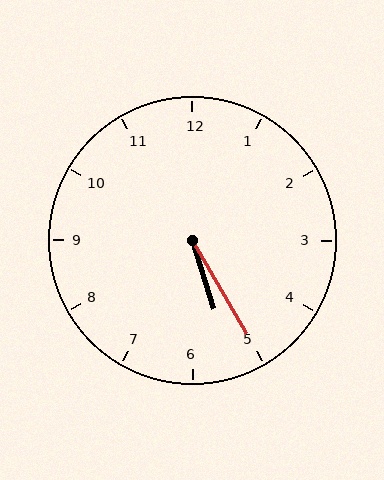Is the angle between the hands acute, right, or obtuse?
It is acute.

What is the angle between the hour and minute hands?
Approximately 12 degrees.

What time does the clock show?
5:25.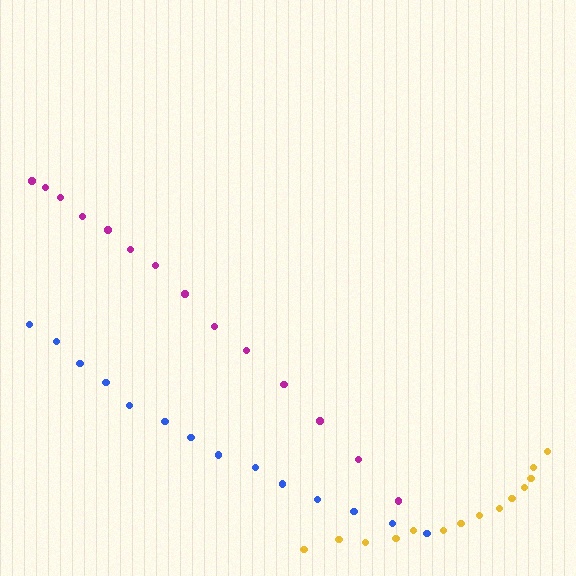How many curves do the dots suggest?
There are 3 distinct paths.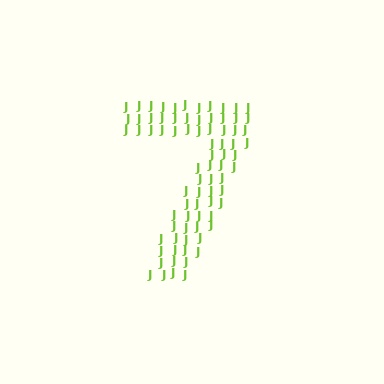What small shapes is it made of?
It is made of small letter J's.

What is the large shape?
The large shape is the digit 7.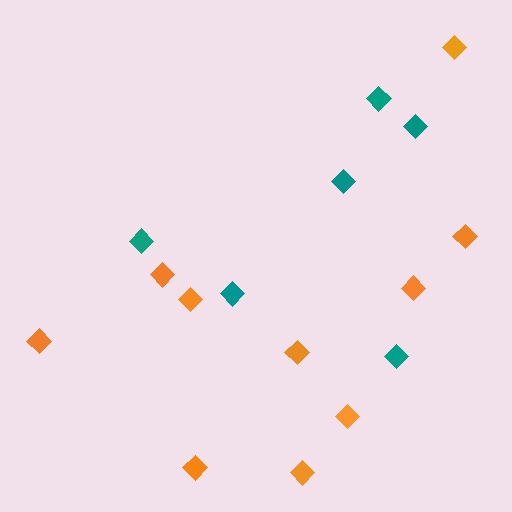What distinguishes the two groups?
There are 2 groups: one group of orange diamonds (10) and one group of teal diamonds (6).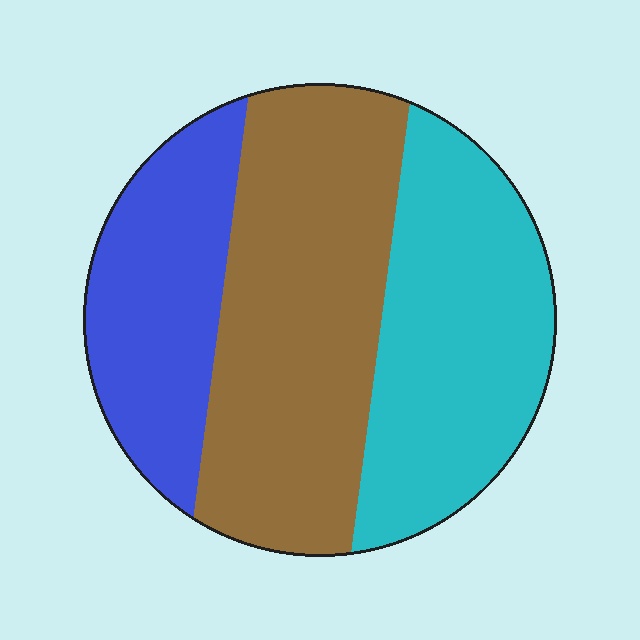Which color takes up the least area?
Blue, at roughly 25%.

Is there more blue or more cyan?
Cyan.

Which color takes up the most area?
Brown, at roughly 40%.